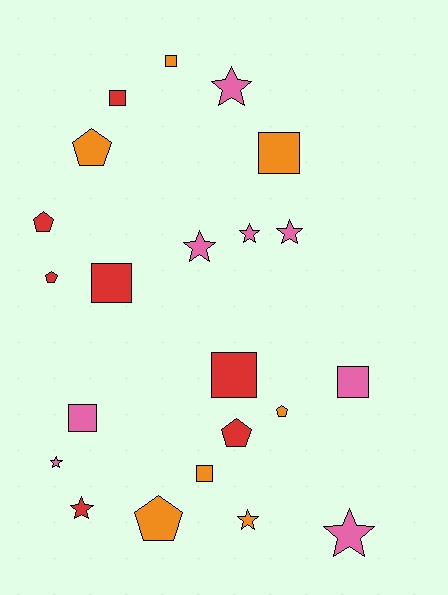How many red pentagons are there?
There are 3 red pentagons.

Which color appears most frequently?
Pink, with 8 objects.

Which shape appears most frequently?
Star, with 8 objects.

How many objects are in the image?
There are 22 objects.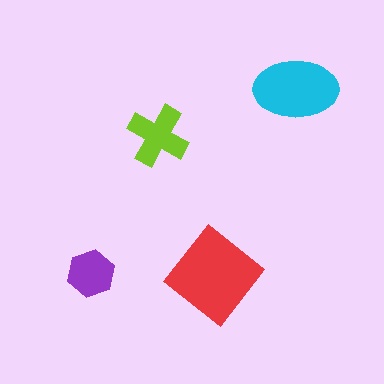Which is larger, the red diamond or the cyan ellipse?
The red diamond.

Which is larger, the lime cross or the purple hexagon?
The lime cross.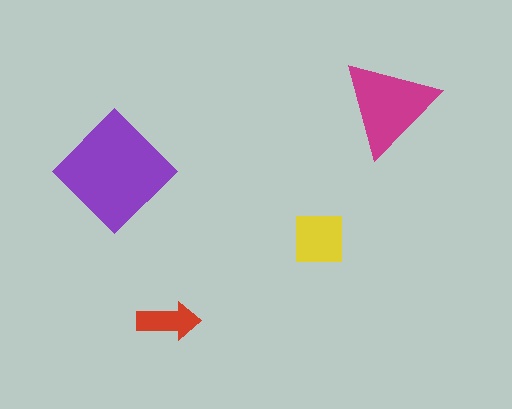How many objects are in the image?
There are 4 objects in the image.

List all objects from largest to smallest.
The purple diamond, the magenta triangle, the yellow square, the red arrow.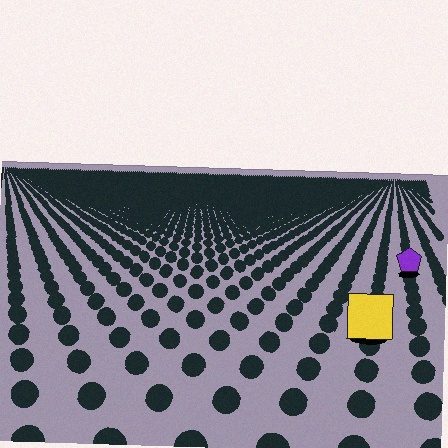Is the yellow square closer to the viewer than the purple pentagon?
Yes. The yellow square is closer — you can tell from the texture gradient: the ground texture is coarser near it.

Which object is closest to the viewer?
The yellow square is closest. The texture marks near it are larger and more spread out.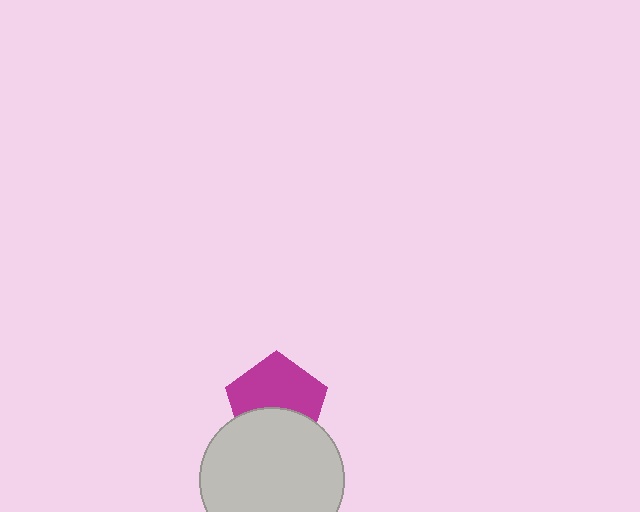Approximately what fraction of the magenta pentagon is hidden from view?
Roughly 41% of the magenta pentagon is hidden behind the light gray circle.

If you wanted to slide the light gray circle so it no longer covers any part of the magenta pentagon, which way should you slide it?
Slide it down — that is the most direct way to separate the two shapes.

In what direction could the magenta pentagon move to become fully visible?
The magenta pentagon could move up. That would shift it out from behind the light gray circle entirely.